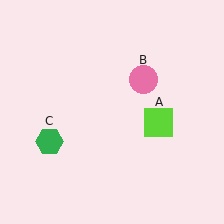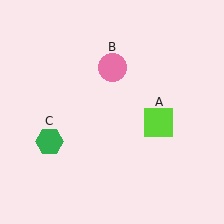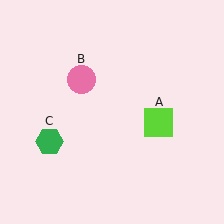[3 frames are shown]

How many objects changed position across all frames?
1 object changed position: pink circle (object B).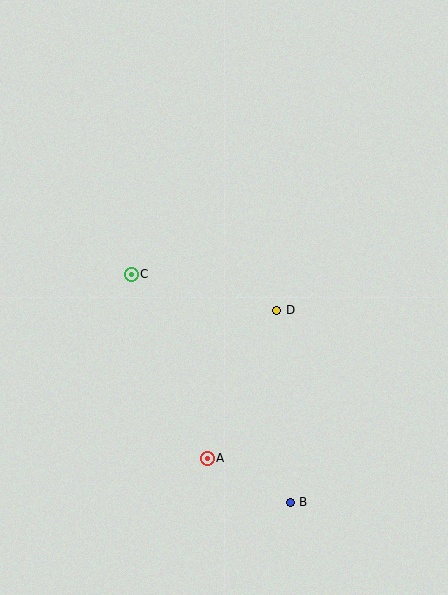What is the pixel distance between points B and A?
The distance between B and A is 94 pixels.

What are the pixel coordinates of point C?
Point C is at (131, 274).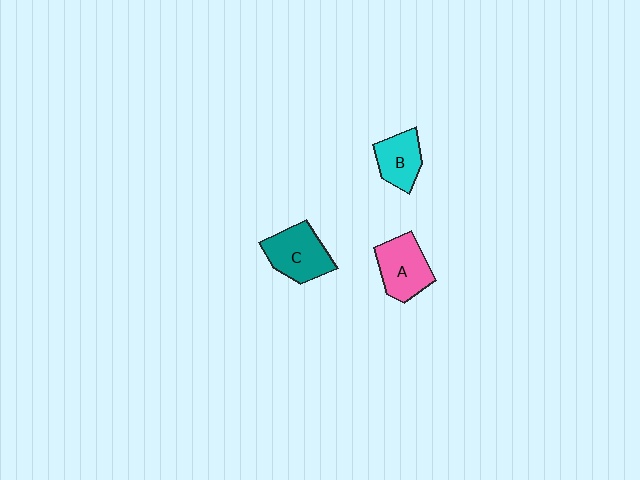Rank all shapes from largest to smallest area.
From largest to smallest: C (teal), A (pink), B (cyan).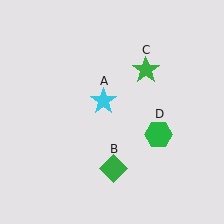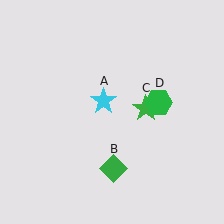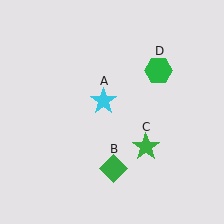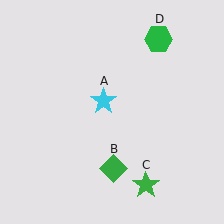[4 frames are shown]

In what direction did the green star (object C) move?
The green star (object C) moved down.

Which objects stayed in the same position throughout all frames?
Cyan star (object A) and green diamond (object B) remained stationary.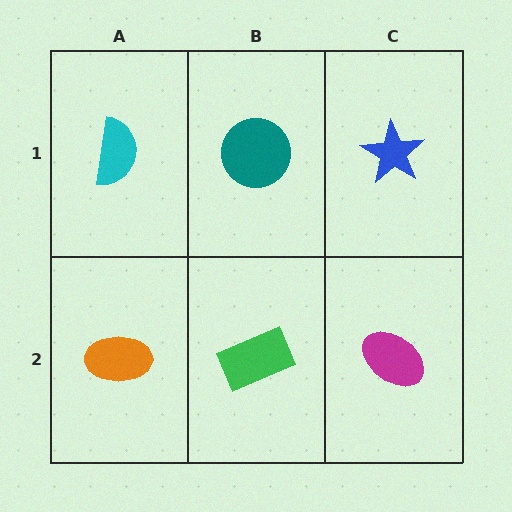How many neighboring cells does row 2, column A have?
2.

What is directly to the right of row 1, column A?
A teal circle.